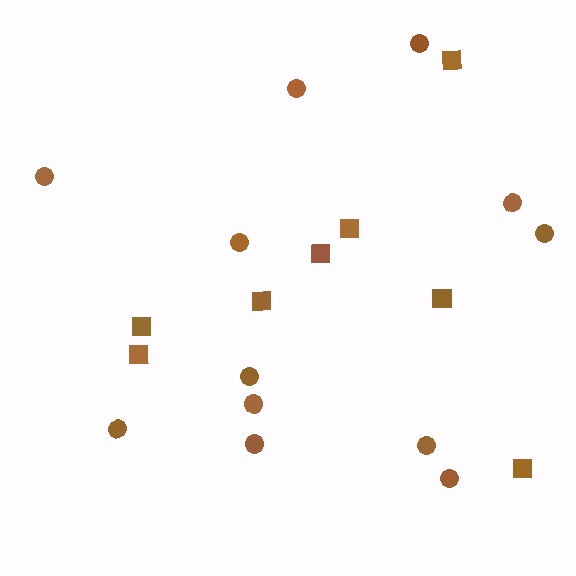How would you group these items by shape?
There are 2 groups: one group of squares (8) and one group of circles (12).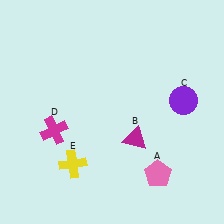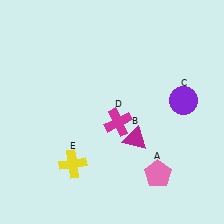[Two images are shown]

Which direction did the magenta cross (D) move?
The magenta cross (D) moved right.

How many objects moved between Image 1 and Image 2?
1 object moved between the two images.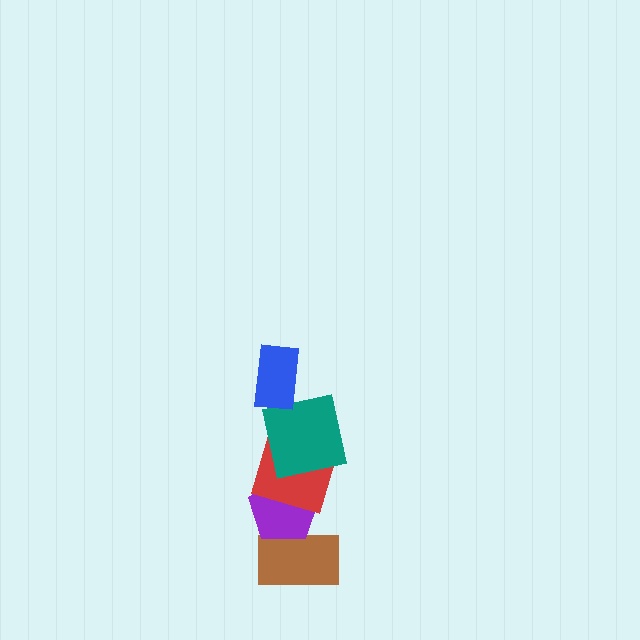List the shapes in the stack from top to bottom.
From top to bottom: the blue rectangle, the teal square, the red square, the purple pentagon, the brown rectangle.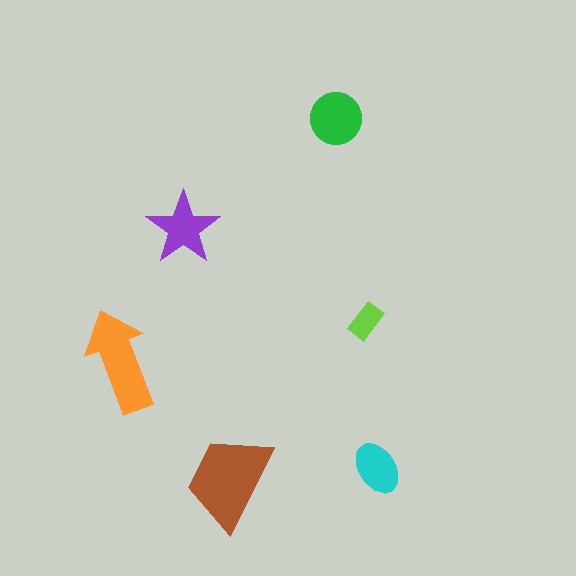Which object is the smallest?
The lime rectangle.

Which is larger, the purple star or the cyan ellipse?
The purple star.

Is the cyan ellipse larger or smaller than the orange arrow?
Smaller.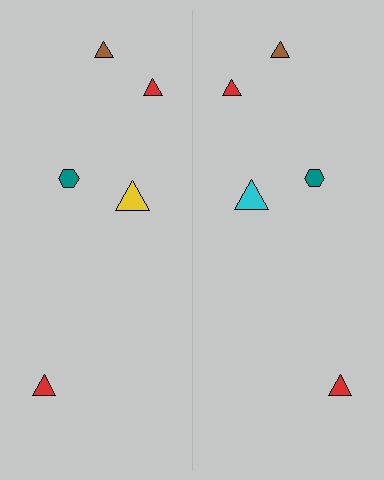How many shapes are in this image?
There are 10 shapes in this image.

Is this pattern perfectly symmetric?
No, the pattern is not perfectly symmetric. The cyan triangle on the right side breaks the symmetry — its mirror counterpart is yellow.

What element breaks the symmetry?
The cyan triangle on the right side breaks the symmetry — its mirror counterpart is yellow.